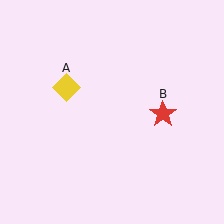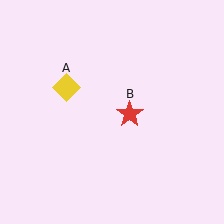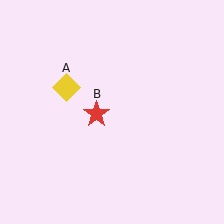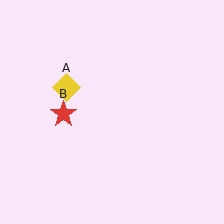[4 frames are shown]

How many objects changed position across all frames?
1 object changed position: red star (object B).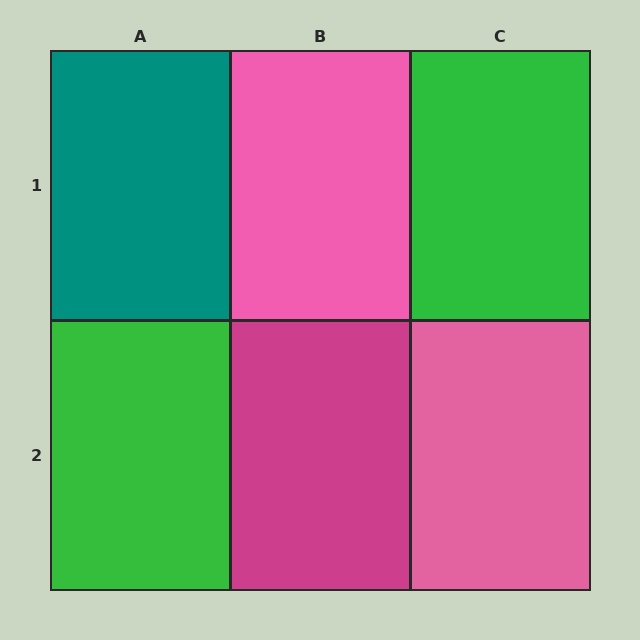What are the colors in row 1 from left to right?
Teal, pink, green.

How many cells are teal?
1 cell is teal.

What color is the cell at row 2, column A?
Green.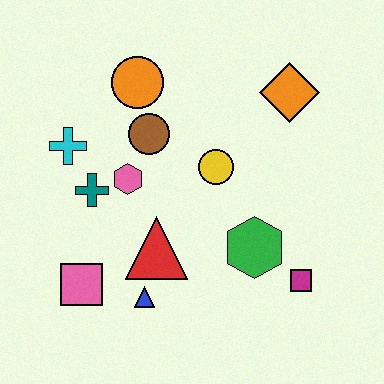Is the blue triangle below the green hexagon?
Yes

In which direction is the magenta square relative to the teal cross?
The magenta square is to the right of the teal cross.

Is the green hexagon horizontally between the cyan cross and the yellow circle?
No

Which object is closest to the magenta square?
The green hexagon is closest to the magenta square.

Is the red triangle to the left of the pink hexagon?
No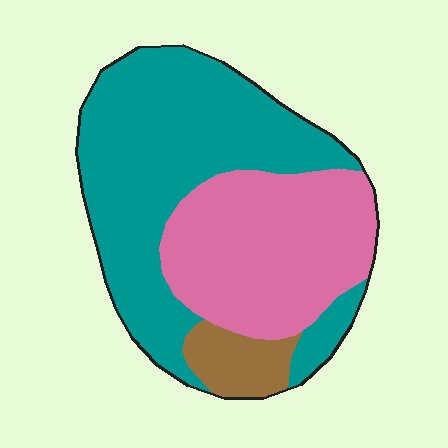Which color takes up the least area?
Brown, at roughly 10%.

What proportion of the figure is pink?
Pink takes up about three eighths (3/8) of the figure.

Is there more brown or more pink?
Pink.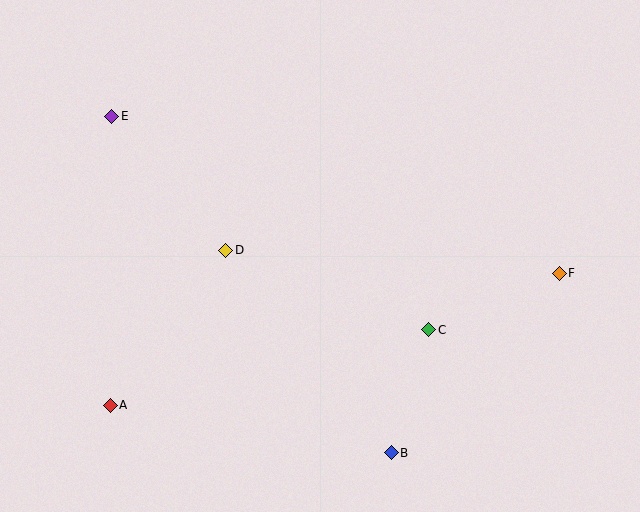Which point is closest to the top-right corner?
Point F is closest to the top-right corner.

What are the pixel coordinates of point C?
Point C is at (429, 330).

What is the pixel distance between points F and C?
The distance between F and C is 142 pixels.